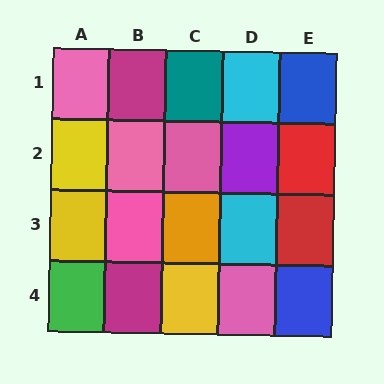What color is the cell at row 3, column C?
Orange.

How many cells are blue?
2 cells are blue.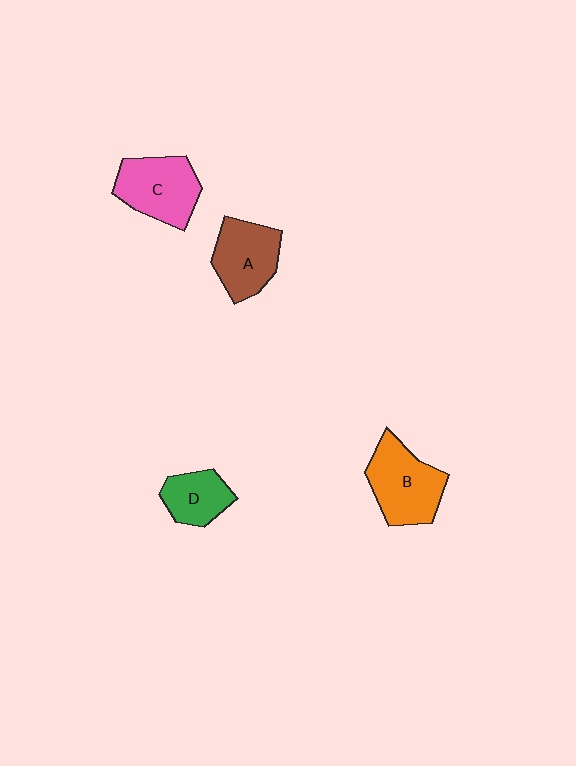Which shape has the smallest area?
Shape D (green).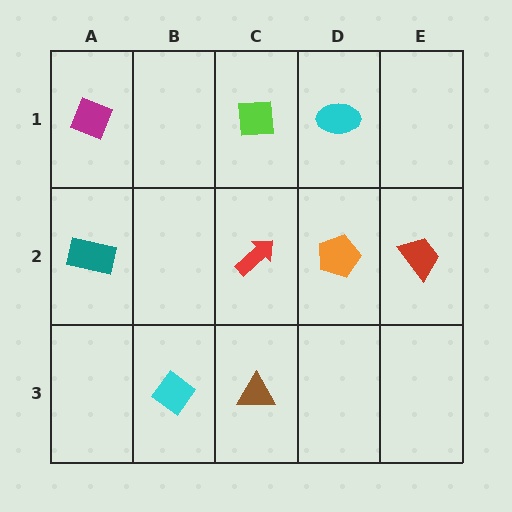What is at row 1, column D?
A cyan ellipse.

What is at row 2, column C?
A red arrow.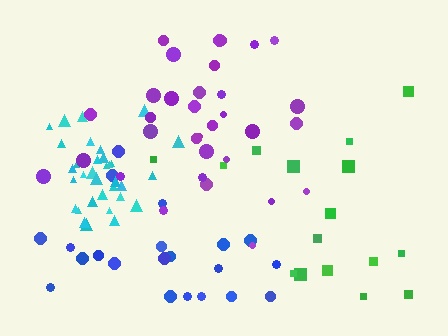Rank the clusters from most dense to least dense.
cyan, purple, blue, green.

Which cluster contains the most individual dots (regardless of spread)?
Cyan (35).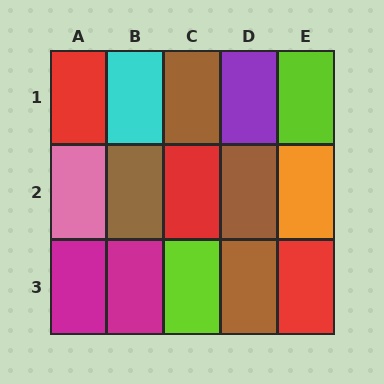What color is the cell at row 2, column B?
Brown.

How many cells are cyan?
1 cell is cyan.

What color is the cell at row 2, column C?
Red.